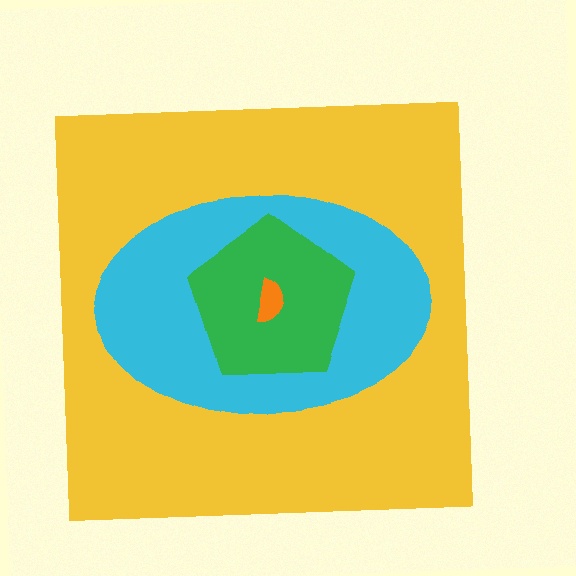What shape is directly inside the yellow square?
The cyan ellipse.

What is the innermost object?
The orange semicircle.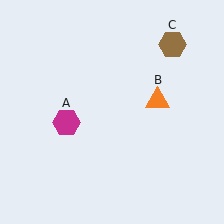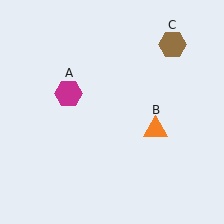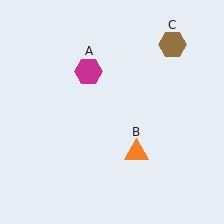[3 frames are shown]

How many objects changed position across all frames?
2 objects changed position: magenta hexagon (object A), orange triangle (object B).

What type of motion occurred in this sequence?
The magenta hexagon (object A), orange triangle (object B) rotated clockwise around the center of the scene.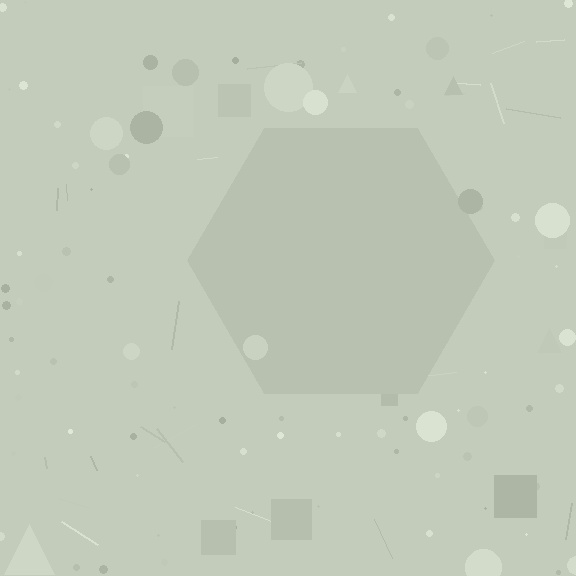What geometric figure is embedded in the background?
A hexagon is embedded in the background.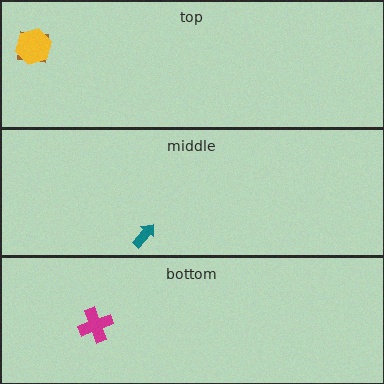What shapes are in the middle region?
The teal arrow.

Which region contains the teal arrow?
The middle region.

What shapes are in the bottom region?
The magenta cross.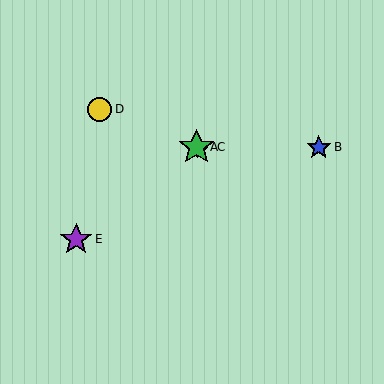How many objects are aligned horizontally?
3 objects (A, B, C) are aligned horizontally.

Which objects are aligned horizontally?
Objects A, B, C are aligned horizontally.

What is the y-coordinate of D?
Object D is at y≈109.